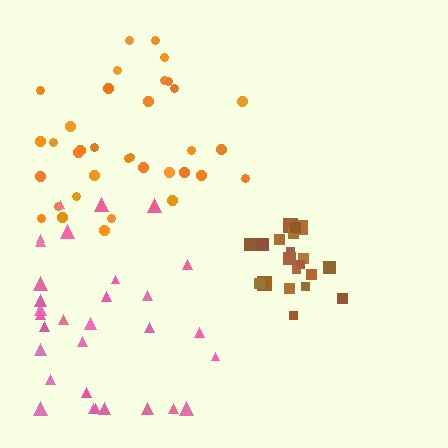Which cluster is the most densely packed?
Brown.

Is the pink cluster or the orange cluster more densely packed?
Orange.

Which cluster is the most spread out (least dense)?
Pink.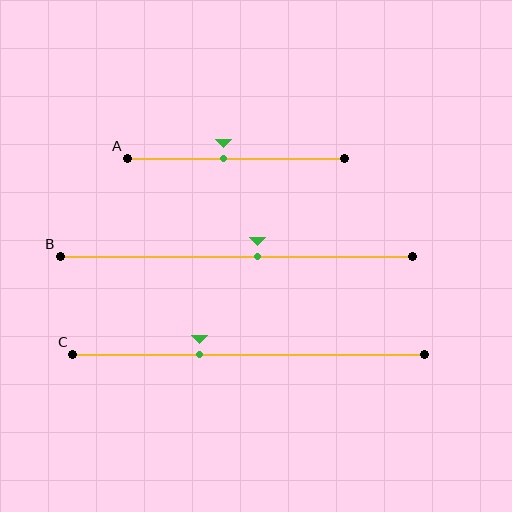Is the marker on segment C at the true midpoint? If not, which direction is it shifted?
No, the marker on segment C is shifted to the left by about 14% of the segment length.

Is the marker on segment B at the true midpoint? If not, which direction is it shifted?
No, the marker on segment B is shifted to the right by about 6% of the segment length.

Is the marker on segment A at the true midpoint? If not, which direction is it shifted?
No, the marker on segment A is shifted to the left by about 6% of the segment length.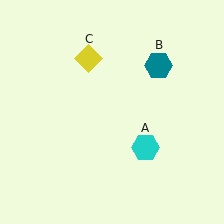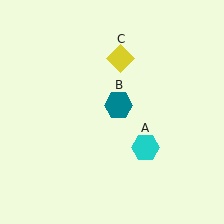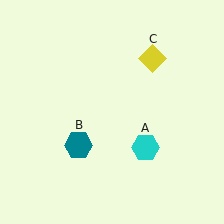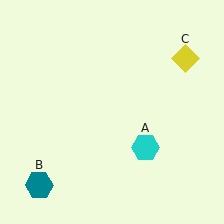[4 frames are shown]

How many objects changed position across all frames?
2 objects changed position: teal hexagon (object B), yellow diamond (object C).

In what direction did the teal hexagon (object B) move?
The teal hexagon (object B) moved down and to the left.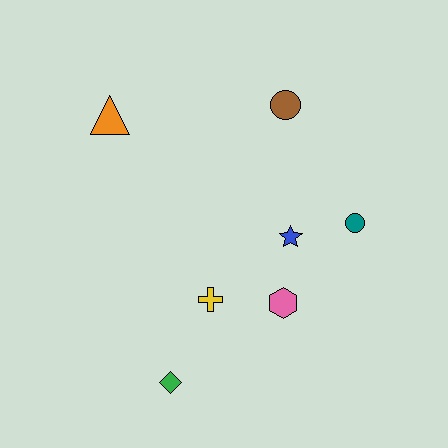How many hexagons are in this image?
There is 1 hexagon.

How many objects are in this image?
There are 7 objects.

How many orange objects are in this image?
There is 1 orange object.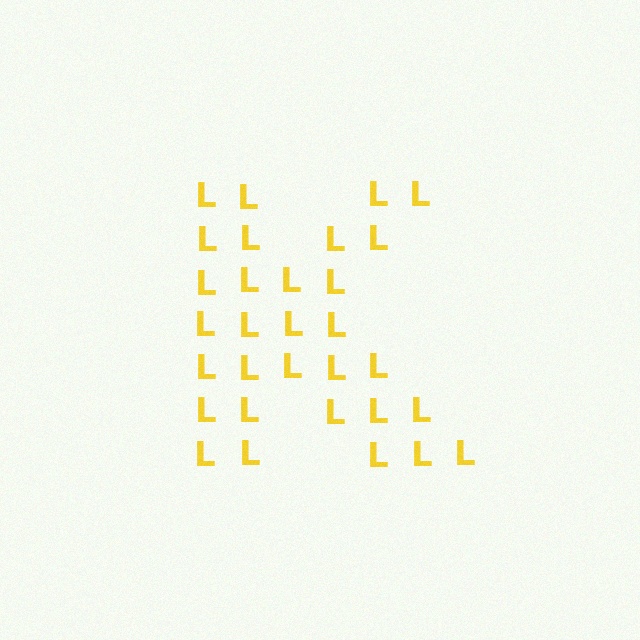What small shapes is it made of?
It is made of small letter L's.